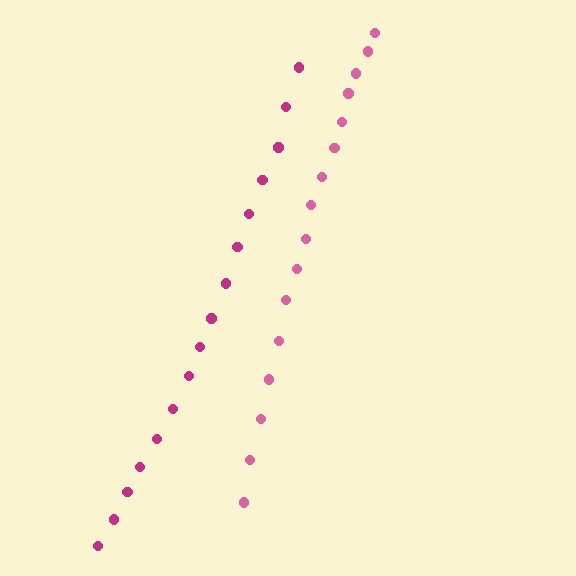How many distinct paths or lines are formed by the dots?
There are 2 distinct paths.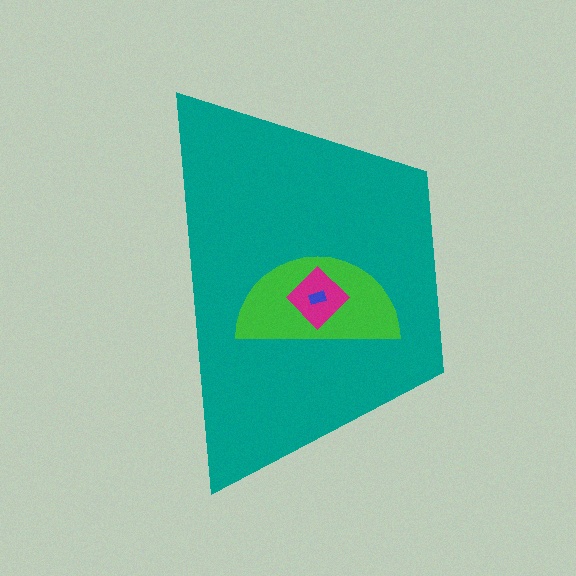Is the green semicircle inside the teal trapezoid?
Yes.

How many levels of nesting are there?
4.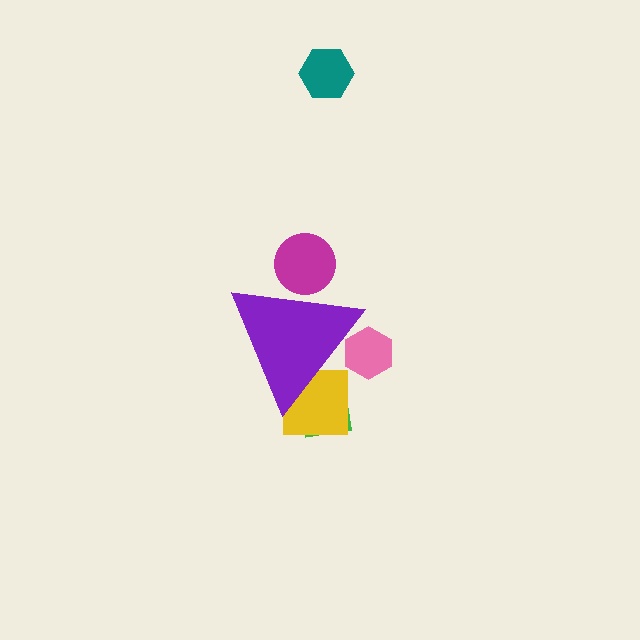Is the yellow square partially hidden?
Yes, the yellow square is partially hidden behind the purple triangle.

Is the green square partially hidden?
Yes, the green square is partially hidden behind the purple triangle.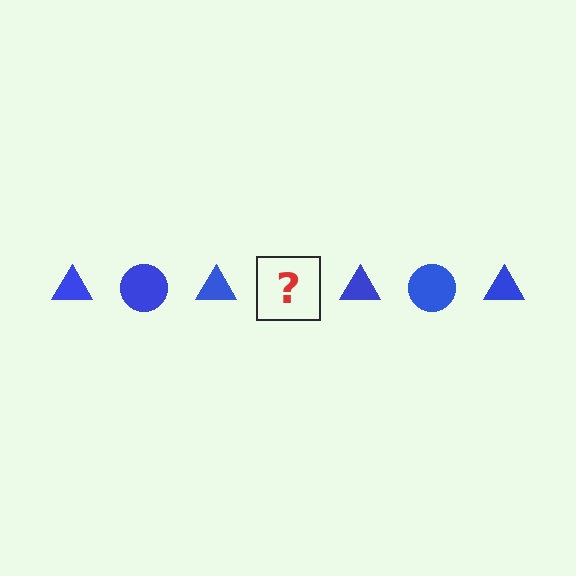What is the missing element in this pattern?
The missing element is a blue circle.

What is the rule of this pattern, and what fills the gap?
The rule is that the pattern cycles through triangle, circle shapes in blue. The gap should be filled with a blue circle.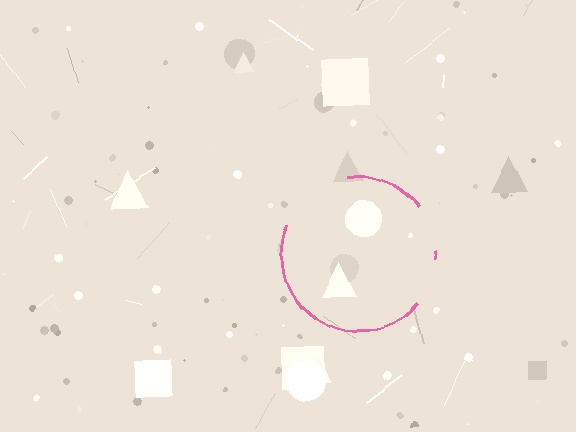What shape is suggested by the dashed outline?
The dashed outline suggests a circle.